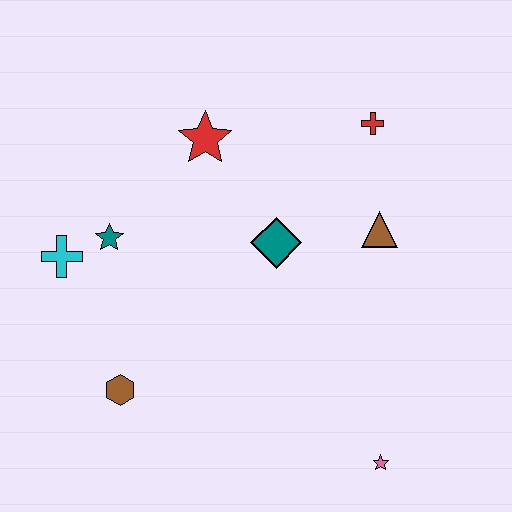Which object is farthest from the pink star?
The cyan cross is farthest from the pink star.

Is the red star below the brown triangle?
No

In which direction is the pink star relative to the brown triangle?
The pink star is below the brown triangle.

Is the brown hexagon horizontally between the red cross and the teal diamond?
No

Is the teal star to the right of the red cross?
No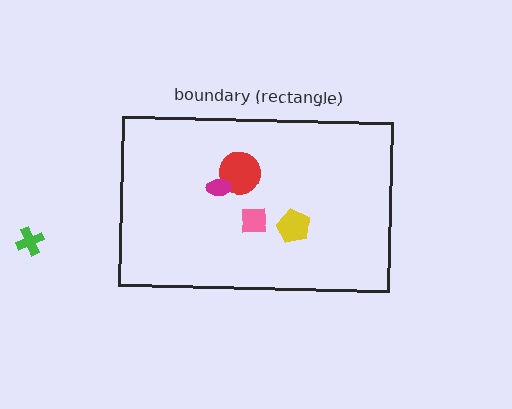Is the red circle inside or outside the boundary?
Inside.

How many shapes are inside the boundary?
4 inside, 1 outside.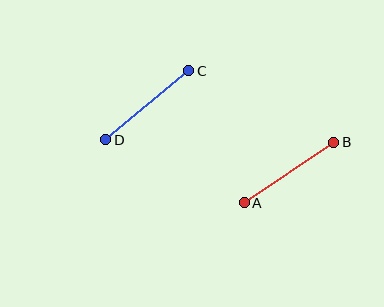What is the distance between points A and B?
The distance is approximately 108 pixels.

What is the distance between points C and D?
The distance is approximately 108 pixels.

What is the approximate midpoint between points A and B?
The midpoint is at approximately (289, 173) pixels.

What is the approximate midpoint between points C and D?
The midpoint is at approximately (147, 105) pixels.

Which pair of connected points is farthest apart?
Points C and D are farthest apart.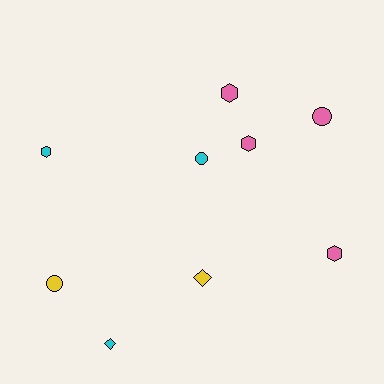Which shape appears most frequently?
Hexagon, with 4 objects.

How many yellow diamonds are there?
There is 1 yellow diamond.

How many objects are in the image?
There are 9 objects.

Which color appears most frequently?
Pink, with 4 objects.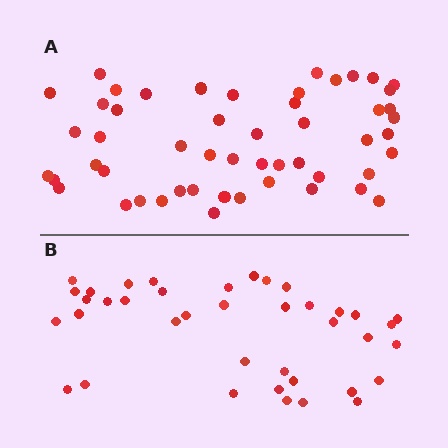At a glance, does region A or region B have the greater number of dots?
Region A (the top region) has more dots.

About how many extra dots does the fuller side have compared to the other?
Region A has approximately 15 more dots than region B.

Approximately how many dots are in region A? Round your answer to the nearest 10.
About 50 dots. (The exact count is 52, which rounds to 50.)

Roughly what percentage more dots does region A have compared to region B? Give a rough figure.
About 35% more.